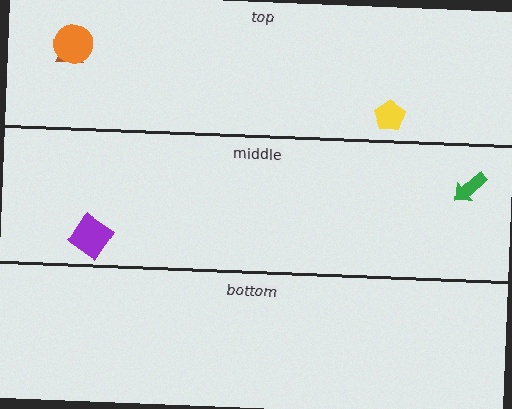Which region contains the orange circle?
The top region.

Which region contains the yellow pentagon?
The top region.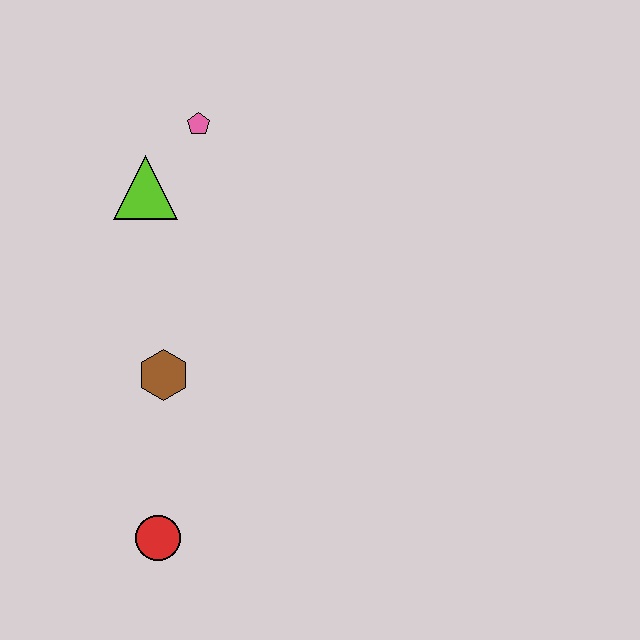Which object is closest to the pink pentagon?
The lime triangle is closest to the pink pentagon.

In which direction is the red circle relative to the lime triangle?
The red circle is below the lime triangle.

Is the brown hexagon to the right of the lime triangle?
Yes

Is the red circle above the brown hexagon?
No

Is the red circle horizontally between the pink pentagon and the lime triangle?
Yes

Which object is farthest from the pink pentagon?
The red circle is farthest from the pink pentagon.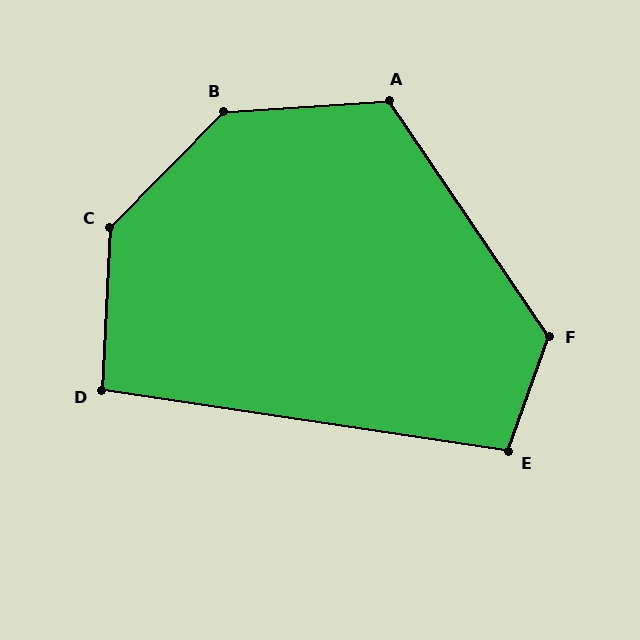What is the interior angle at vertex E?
Approximately 101 degrees (obtuse).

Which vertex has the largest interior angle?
C, at approximately 139 degrees.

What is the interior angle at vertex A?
Approximately 120 degrees (obtuse).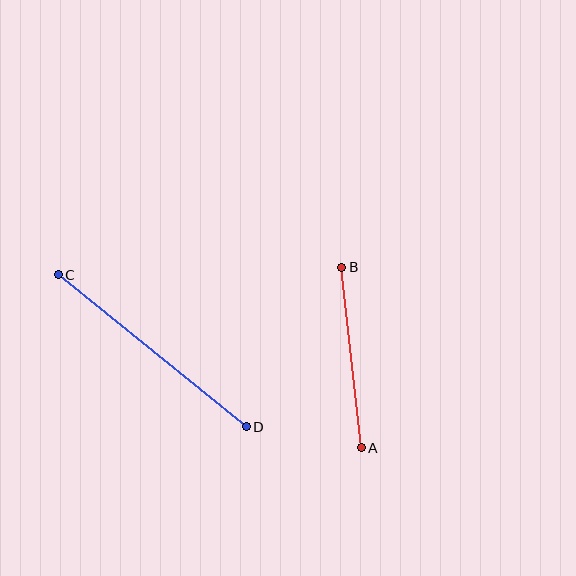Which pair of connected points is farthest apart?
Points C and D are farthest apart.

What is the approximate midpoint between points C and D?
The midpoint is at approximately (152, 351) pixels.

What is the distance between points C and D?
The distance is approximately 242 pixels.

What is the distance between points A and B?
The distance is approximately 182 pixels.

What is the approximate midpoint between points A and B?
The midpoint is at approximately (351, 358) pixels.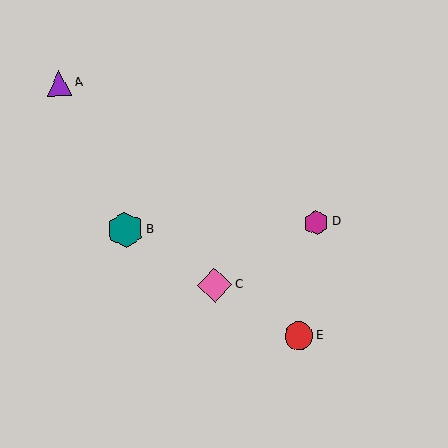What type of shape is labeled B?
Shape B is a teal hexagon.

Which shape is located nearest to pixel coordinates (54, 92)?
The purple triangle (labeled A) at (59, 84) is nearest to that location.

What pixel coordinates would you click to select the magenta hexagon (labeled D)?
Click at (316, 223) to select the magenta hexagon D.